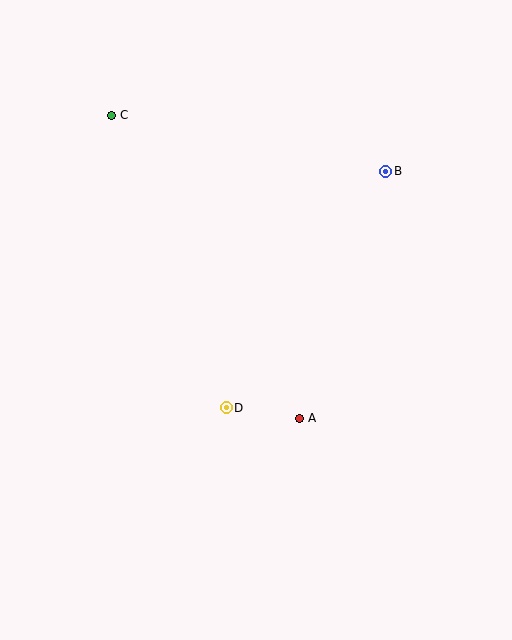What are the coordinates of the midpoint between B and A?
The midpoint between B and A is at (343, 295).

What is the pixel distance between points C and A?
The distance between C and A is 356 pixels.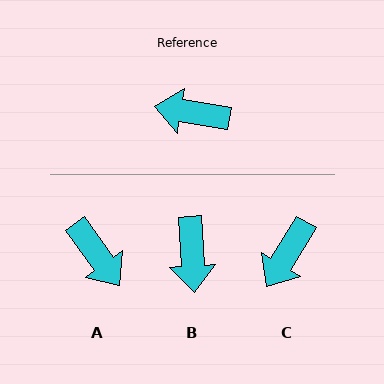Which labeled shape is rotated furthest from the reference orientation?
A, about 135 degrees away.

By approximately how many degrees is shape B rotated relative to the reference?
Approximately 102 degrees counter-clockwise.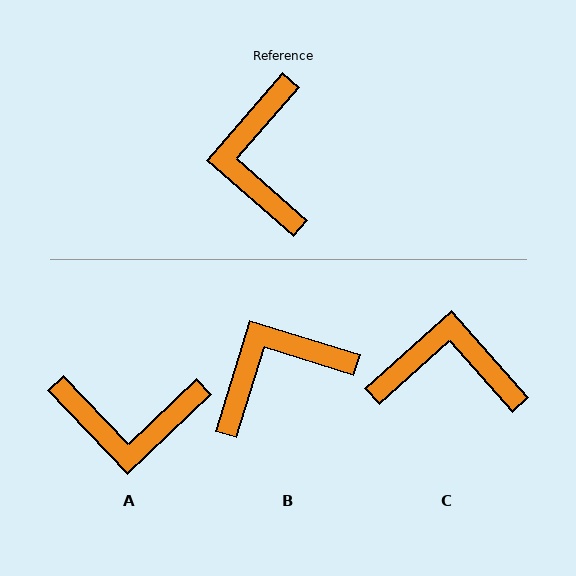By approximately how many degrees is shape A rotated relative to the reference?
Approximately 85 degrees counter-clockwise.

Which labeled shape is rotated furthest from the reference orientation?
C, about 97 degrees away.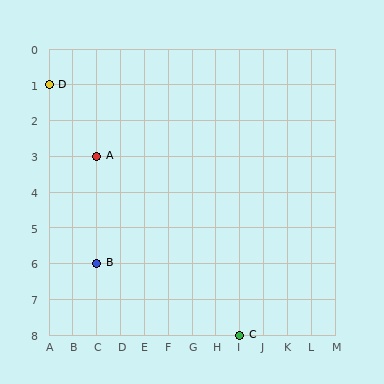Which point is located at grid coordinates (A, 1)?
Point D is at (A, 1).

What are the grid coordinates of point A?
Point A is at grid coordinates (C, 3).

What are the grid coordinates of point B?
Point B is at grid coordinates (C, 6).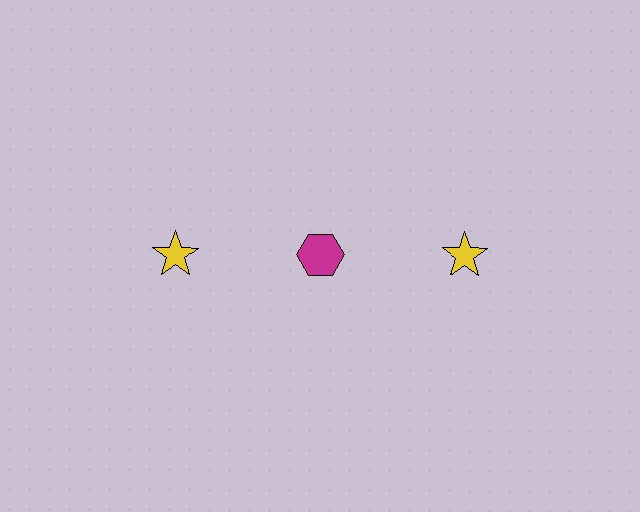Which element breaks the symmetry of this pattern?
The magenta hexagon in the top row, second from left column breaks the symmetry. All other shapes are yellow stars.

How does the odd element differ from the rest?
It differs in both color (magenta instead of yellow) and shape (hexagon instead of star).